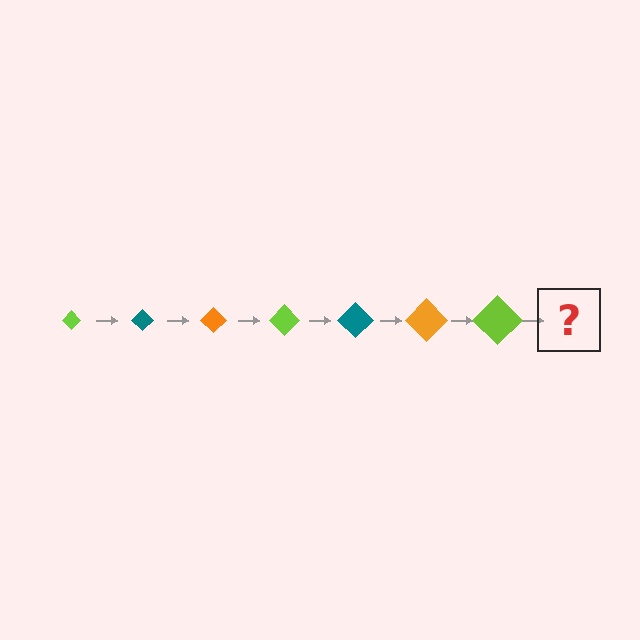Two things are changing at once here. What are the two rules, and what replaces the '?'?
The two rules are that the diamond grows larger each step and the color cycles through lime, teal, and orange. The '?' should be a teal diamond, larger than the previous one.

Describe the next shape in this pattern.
It should be a teal diamond, larger than the previous one.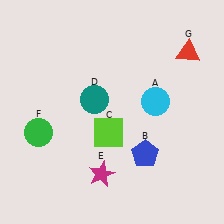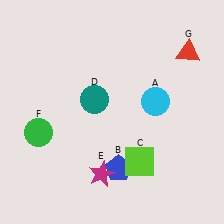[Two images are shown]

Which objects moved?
The objects that moved are: the blue pentagon (B), the lime square (C).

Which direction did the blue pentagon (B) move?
The blue pentagon (B) moved left.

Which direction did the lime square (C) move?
The lime square (C) moved right.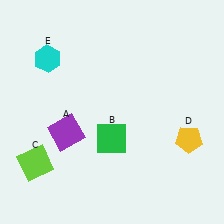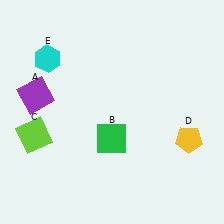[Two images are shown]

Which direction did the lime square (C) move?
The lime square (C) moved up.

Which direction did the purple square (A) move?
The purple square (A) moved up.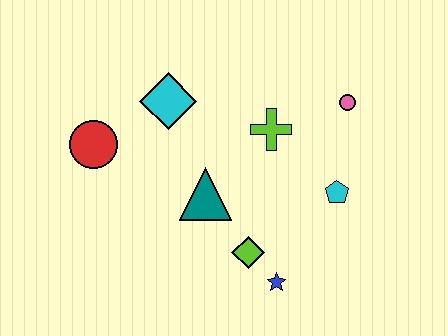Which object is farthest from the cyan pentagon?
The red circle is farthest from the cyan pentagon.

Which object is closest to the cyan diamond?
The red circle is closest to the cyan diamond.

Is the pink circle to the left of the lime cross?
No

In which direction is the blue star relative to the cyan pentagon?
The blue star is below the cyan pentagon.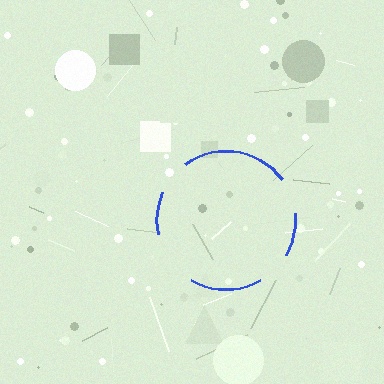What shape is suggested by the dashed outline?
The dashed outline suggests a circle.